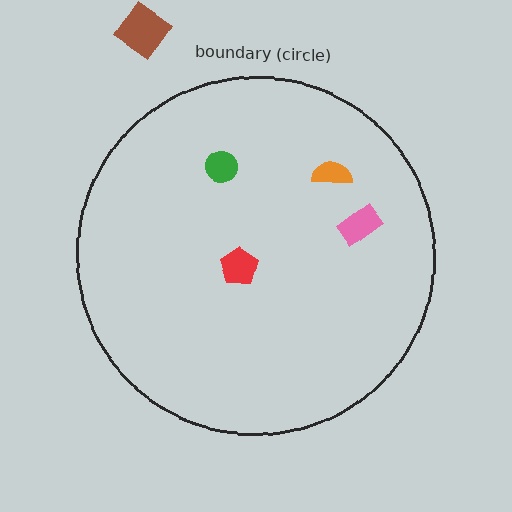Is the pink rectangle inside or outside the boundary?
Inside.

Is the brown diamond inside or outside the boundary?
Outside.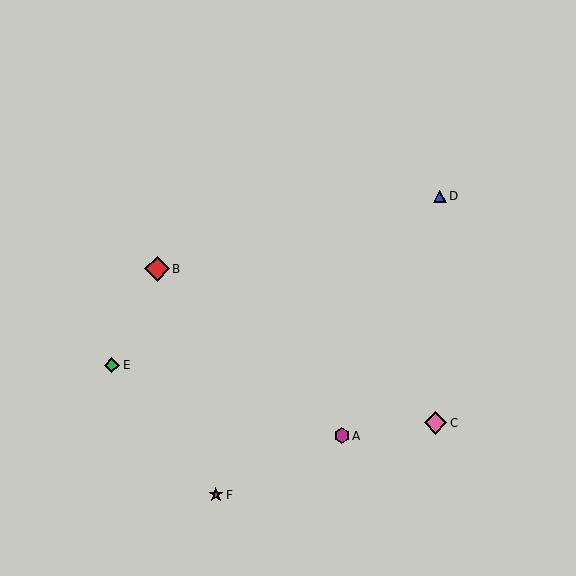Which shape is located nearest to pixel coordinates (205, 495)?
The magenta star (labeled F) at (216, 495) is nearest to that location.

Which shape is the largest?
The red diamond (labeled B) is the largest.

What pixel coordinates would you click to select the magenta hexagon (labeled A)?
Click at (342, 436) to select the magenta hexagon A.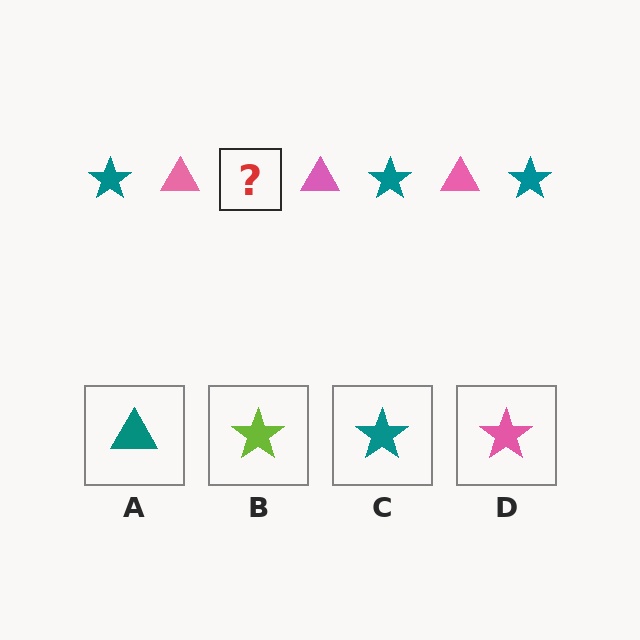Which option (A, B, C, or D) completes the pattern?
C.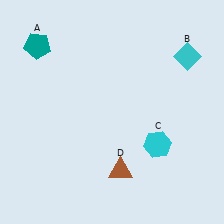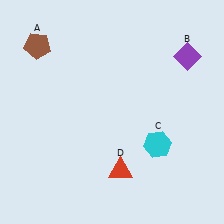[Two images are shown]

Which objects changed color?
A changed from teal to brown. B changed from cyan to purple. D changed from brown to red.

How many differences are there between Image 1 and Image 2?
There are 3 differences between the two images.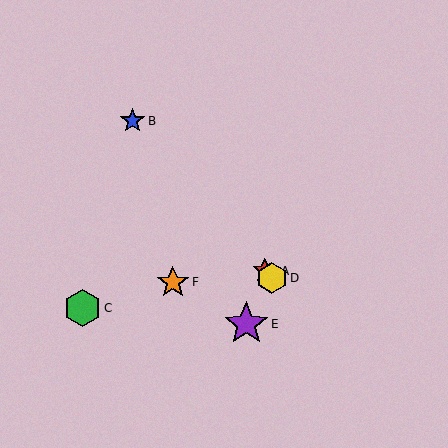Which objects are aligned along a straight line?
Objects A, B, D are aligned along a straight line.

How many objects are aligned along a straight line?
3 objects (A, B, D) are aligned along a straight line.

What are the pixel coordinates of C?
Object C is at (83, 308).